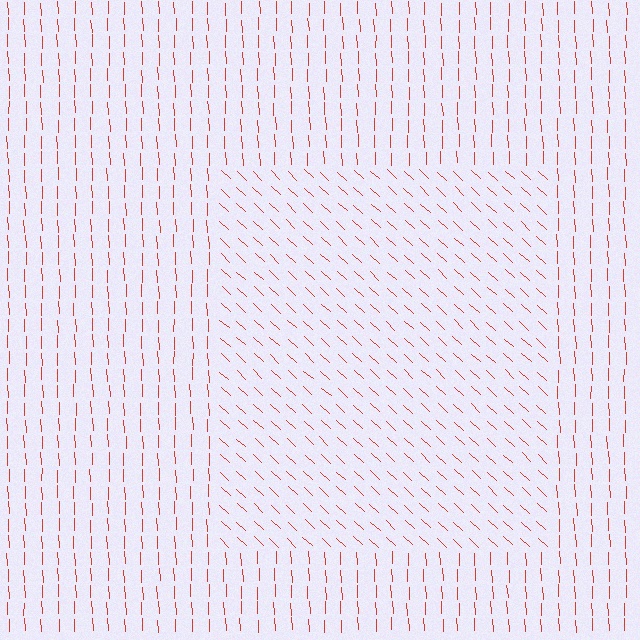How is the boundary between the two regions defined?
The boundary is defined purely by a change in line orientation (approximately 45 degrees difference). All lines are the same color and thickness.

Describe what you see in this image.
The image is filled with small red line segments. A rectangle region in the image has lines oriented differently from the surrounding lines, creating a visible texture boundary.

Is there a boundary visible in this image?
Yes, there is a texture boundary formed by a change in line orientation.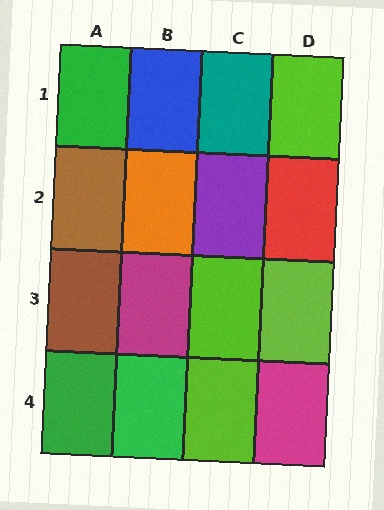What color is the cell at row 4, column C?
Lime.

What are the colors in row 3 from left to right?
Brown, magenta, lime, lime.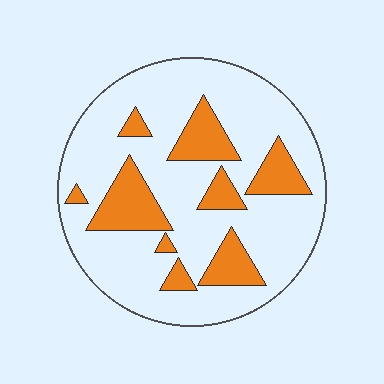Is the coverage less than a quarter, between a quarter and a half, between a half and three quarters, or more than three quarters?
Less than a quarter.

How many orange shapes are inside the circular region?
9.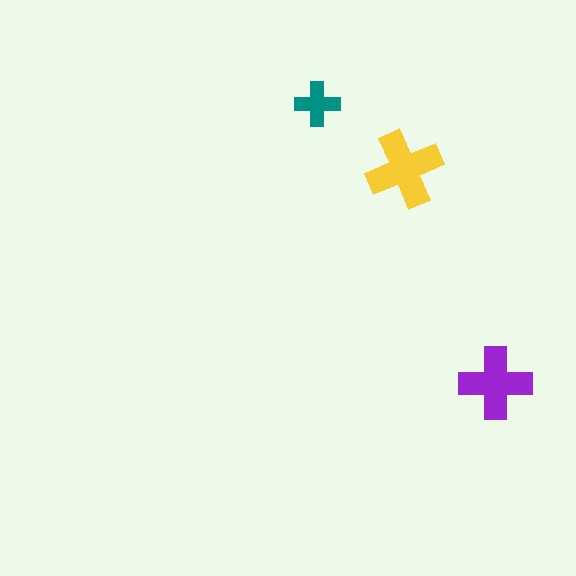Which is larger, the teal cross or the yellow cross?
The yellow one.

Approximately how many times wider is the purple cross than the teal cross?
About 1.5 times wider.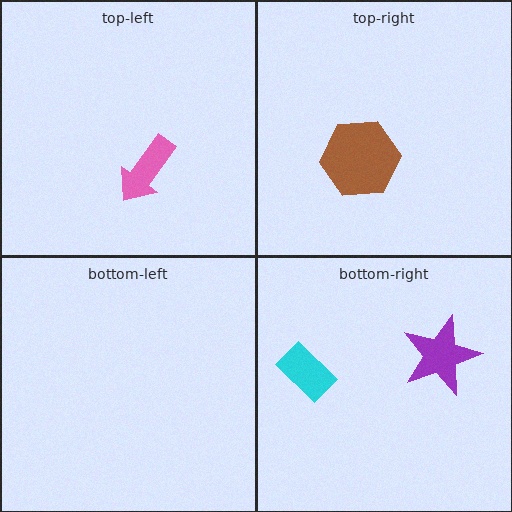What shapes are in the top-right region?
The brown hexagon.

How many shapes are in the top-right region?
1.